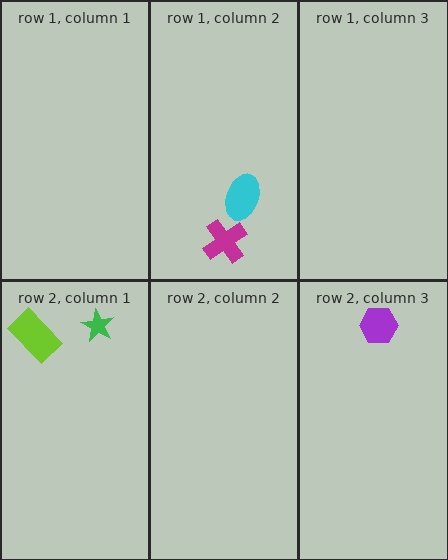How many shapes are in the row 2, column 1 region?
2.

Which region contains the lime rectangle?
The row 2, column 1 region.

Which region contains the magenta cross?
The row 1, column 2 region.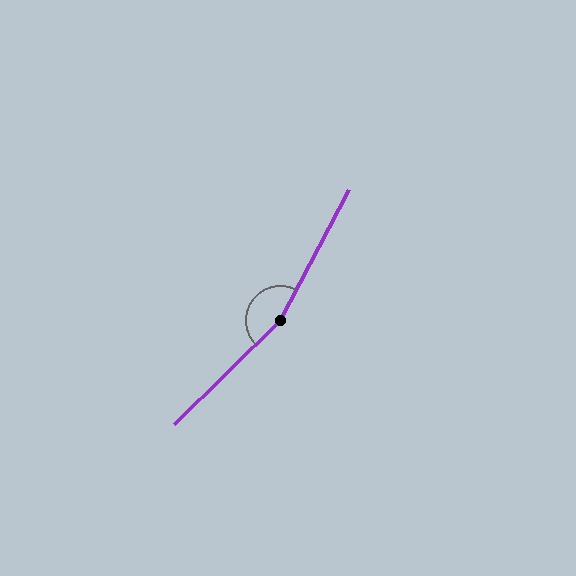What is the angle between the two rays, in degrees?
Approximately 162 degrees.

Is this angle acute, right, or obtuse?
It is obtuse.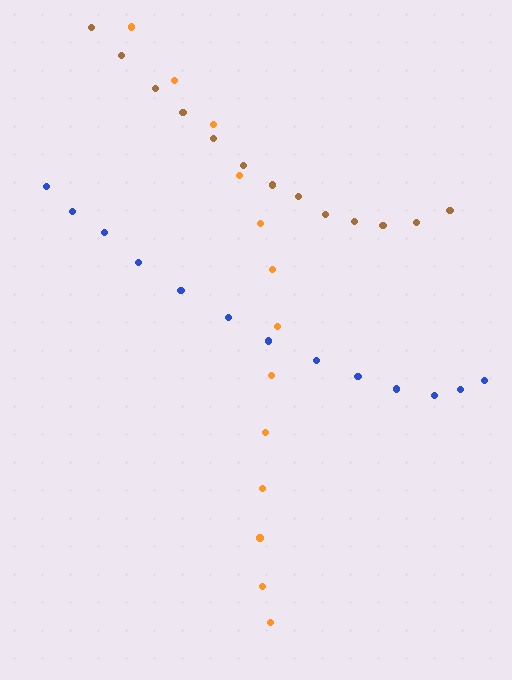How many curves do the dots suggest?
There are 3 distinct paths.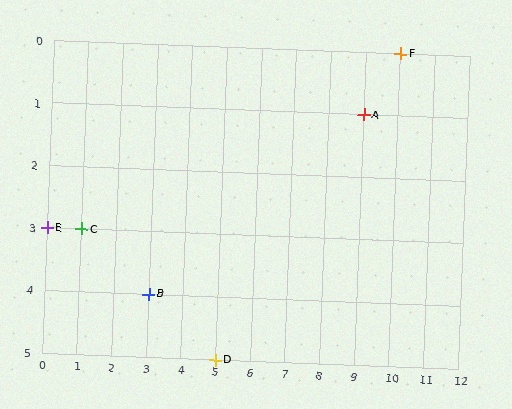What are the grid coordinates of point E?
Point E is at grid coordinates (0, 3).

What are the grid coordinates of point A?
Point A is at grid coordinates (9, 1).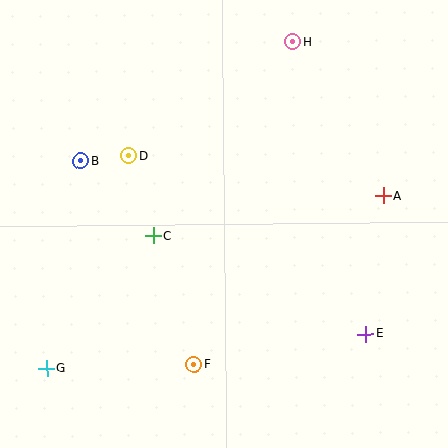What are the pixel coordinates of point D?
Point D is at (129, 156).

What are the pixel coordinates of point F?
Point F is at (194, 365).